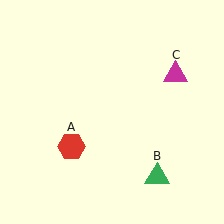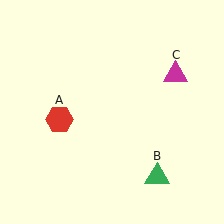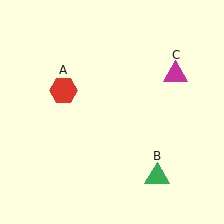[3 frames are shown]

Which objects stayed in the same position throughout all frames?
Green triangle (object B) and magenta triangle (object C) remained stationary.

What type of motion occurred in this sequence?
The red hexagon (object A) rotated clockwise around the center of the scene.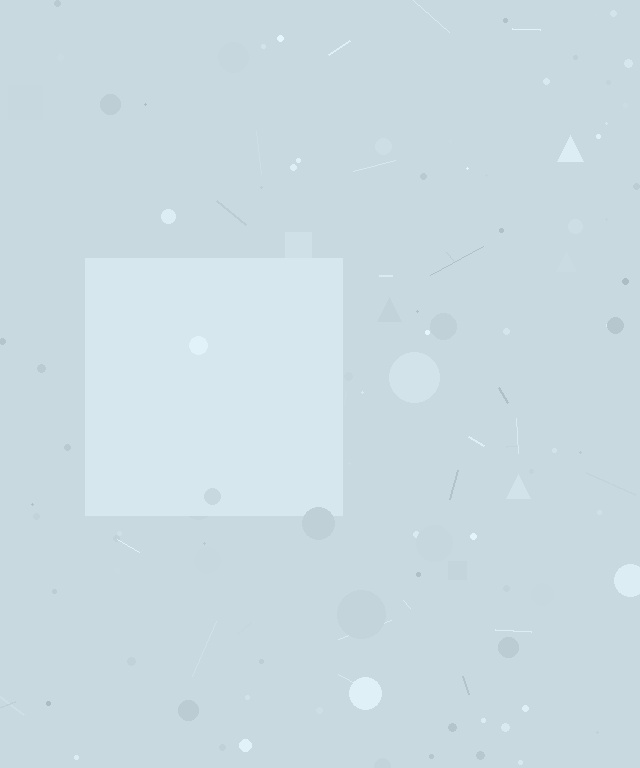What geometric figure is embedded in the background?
A square is embedded in the background.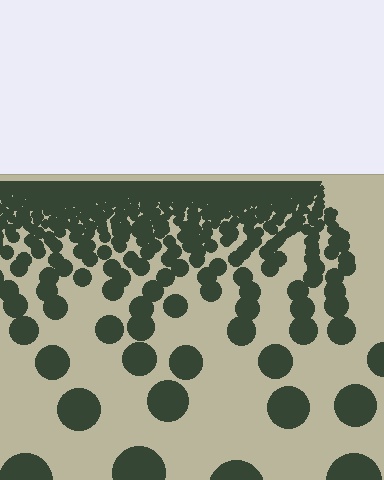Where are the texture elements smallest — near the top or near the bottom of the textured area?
Near the top.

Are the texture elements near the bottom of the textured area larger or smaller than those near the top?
Larger. Near the bottom, elements are closer to the viewer and appear at a bigger on-screen size.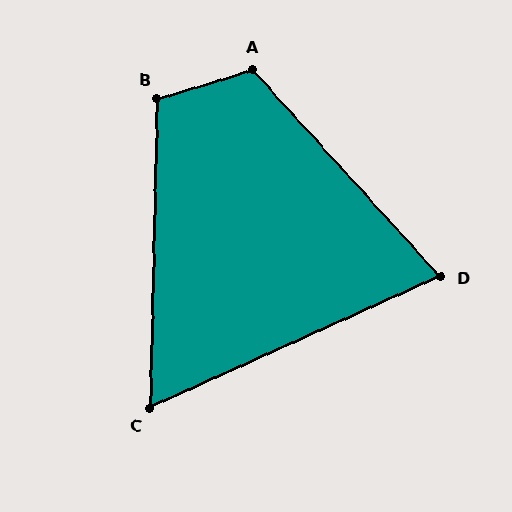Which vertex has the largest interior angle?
A, at approximately 116 degrees.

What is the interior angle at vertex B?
Approximately 108 degrees (obtuse).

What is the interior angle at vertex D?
Approximately 72 degrees (acute).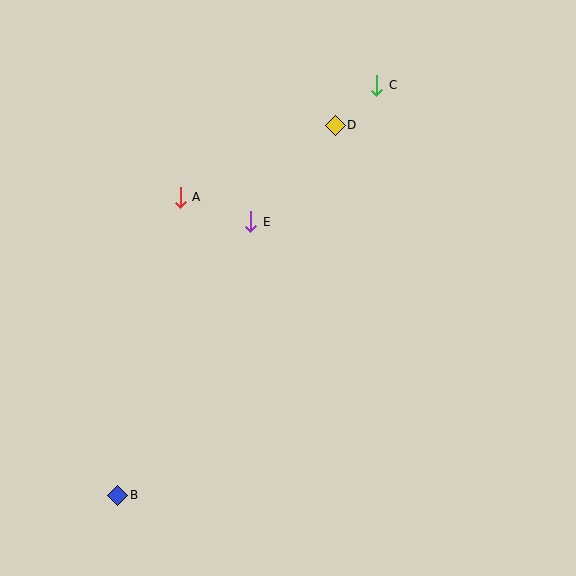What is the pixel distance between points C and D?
The distance between C and D is 58 pixels.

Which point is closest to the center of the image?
Point E at (251, 222) is closest to the center.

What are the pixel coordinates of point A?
Point A is at (180, 197).